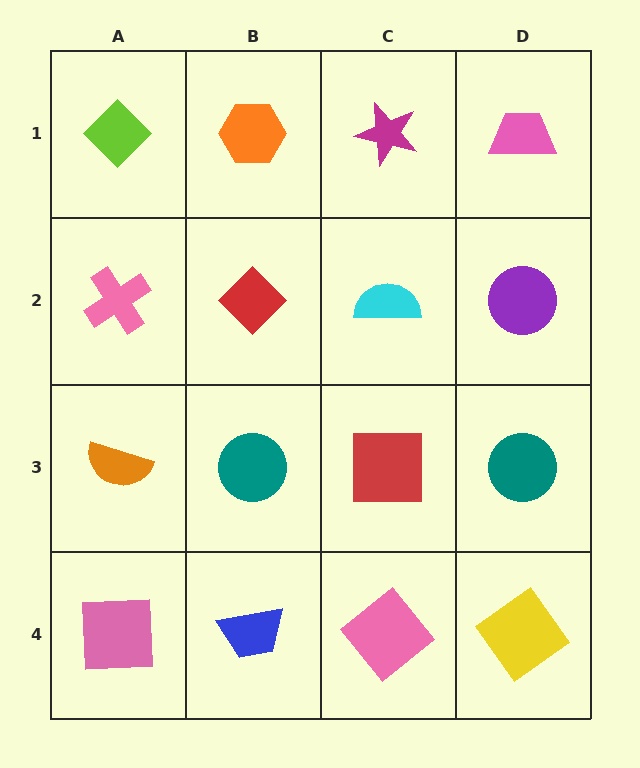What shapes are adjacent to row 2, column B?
An orange hexagon (row 1, column B), a teal circle (row 3, column B), a pink cross (row 2, column A), a cyan semicircle (row 2, column C).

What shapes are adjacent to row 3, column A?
A pink cross (row 2, column A), a pink square (row 4, column A), a teal circle (row 3, column B).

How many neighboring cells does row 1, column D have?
2.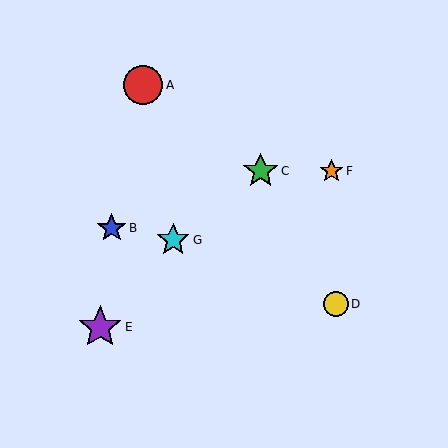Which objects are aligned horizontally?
Objects C, F are aligned horizontally.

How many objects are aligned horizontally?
2 objects (C, F) are aligned horizontally.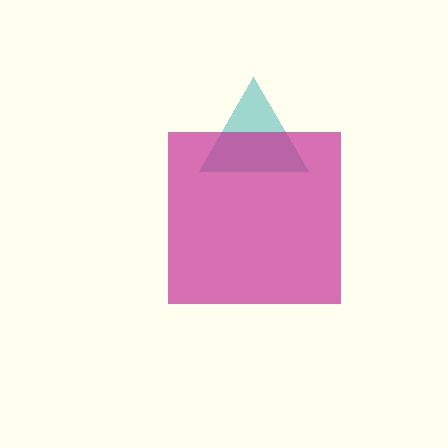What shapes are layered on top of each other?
The layered shapes are: a teal triangle, a magenta square.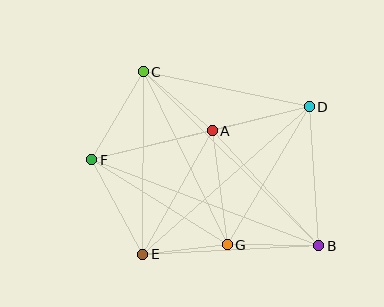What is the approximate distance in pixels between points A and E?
The distance between A and E is approximately 142 pixels.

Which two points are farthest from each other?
Points B and C are farthest from each other.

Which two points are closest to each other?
Points E and G are closest to each other.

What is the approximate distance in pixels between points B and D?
The distance between B and D is approximately 139 pixels.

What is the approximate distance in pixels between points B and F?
The distance between B and F is approximately 243 pixels.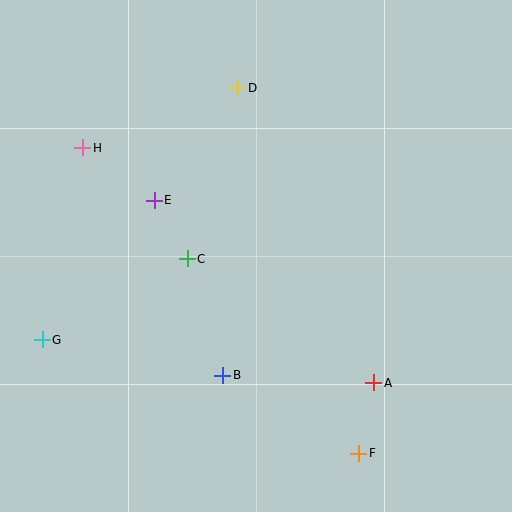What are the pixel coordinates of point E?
Point E is at (154, 200).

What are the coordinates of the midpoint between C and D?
The midpoint between C and D is at (213, 173).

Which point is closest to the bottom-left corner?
Point G is closest to the bottom-left corner.